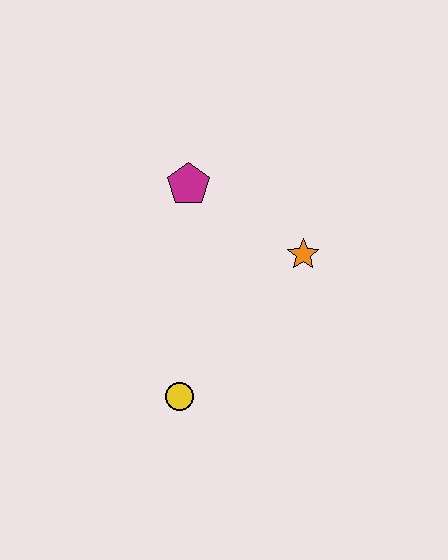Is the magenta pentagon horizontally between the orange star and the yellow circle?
Yes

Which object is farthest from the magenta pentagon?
The yellow circle is farthest from the magenta pentagon.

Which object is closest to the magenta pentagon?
The orange star is closest to the magenta pentagon.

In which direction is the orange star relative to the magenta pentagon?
The orange star is to the right of the magenta pentagon.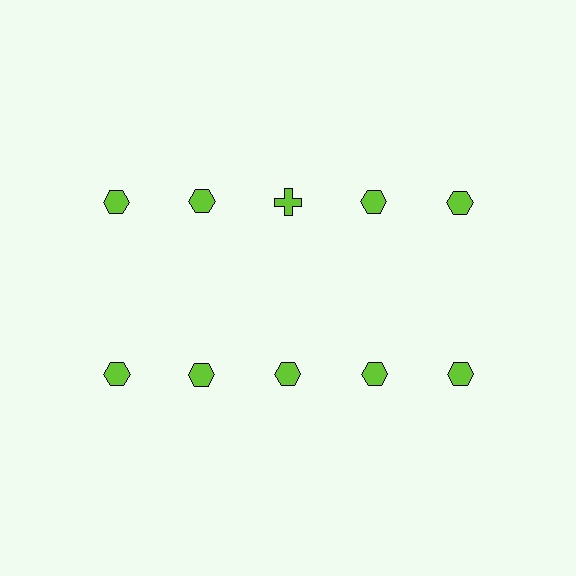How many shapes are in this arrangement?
There are 10 shapes arranged in a grid pattern.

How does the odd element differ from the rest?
It has a different shape: cross instead of hexagon.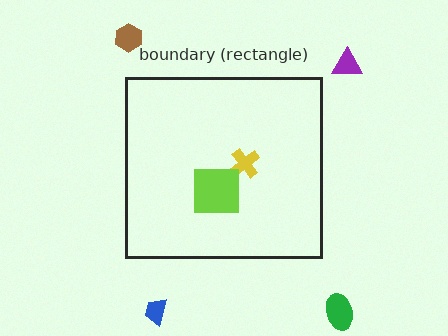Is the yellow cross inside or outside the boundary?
Inside.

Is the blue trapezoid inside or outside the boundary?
Outside.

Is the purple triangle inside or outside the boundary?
Outside.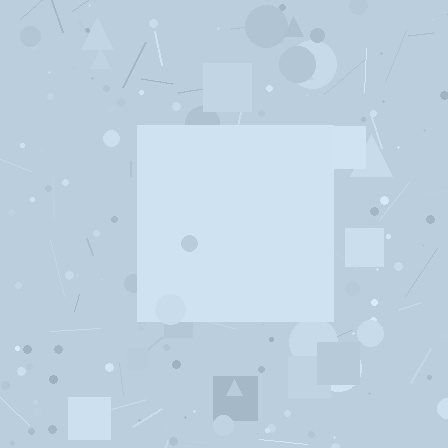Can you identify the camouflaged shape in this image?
The camouflaged shape is a square.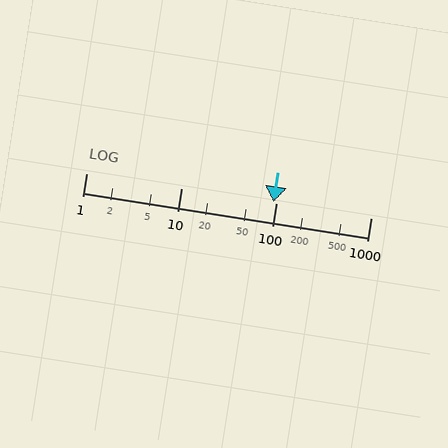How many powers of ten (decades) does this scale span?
The scale spans 3 decades, from 1 to 1000.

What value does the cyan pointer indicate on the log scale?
The pointer indicates approximately 94.